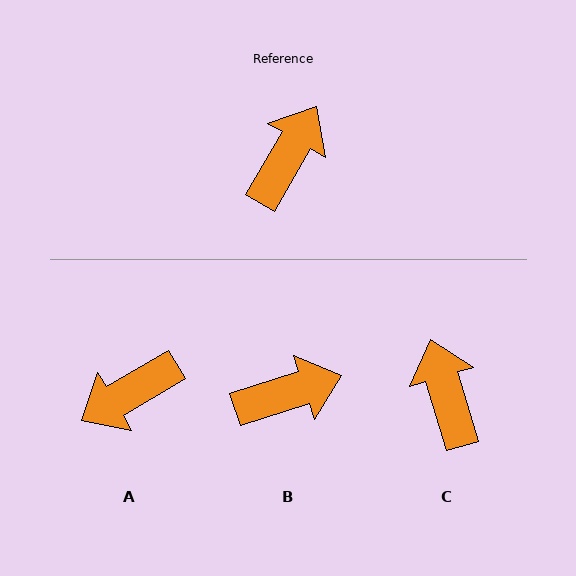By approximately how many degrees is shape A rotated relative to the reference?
Approximately 151 degrees counter-clockwise.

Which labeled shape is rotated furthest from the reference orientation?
A, about 151 degrees away.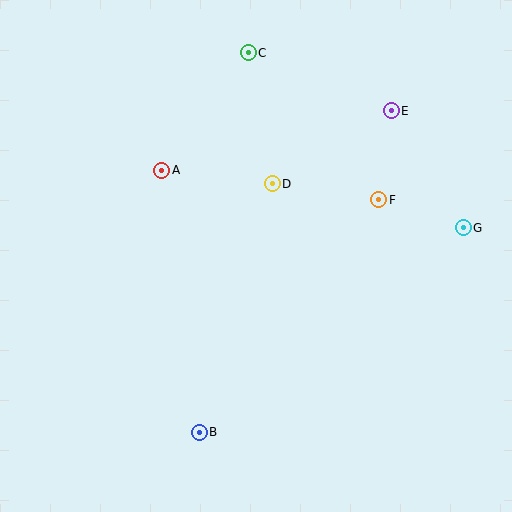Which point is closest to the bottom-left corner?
Point B is closest to the bottom-left corner.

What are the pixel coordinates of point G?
Point G is at (463, 228).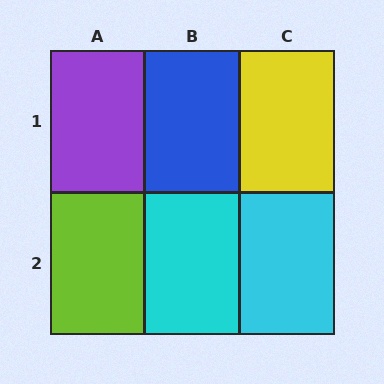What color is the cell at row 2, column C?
Cyan.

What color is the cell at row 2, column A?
Lime.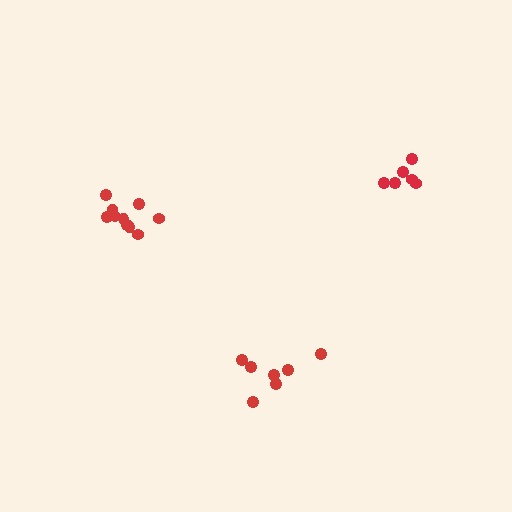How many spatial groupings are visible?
There are 3 spatial groupings.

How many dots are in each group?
Group 1: 6 dots, Group 2: 7 dots, Group 3: 10 dots (23 total).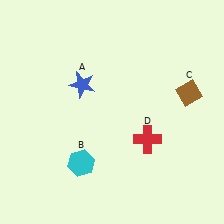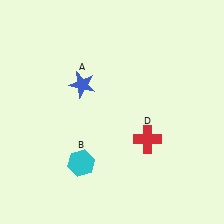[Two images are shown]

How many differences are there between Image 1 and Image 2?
There is 1 difference between the two images.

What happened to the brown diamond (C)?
The brown diamond (C) was removed in Image 2. It was in the top-right area of Image 1.